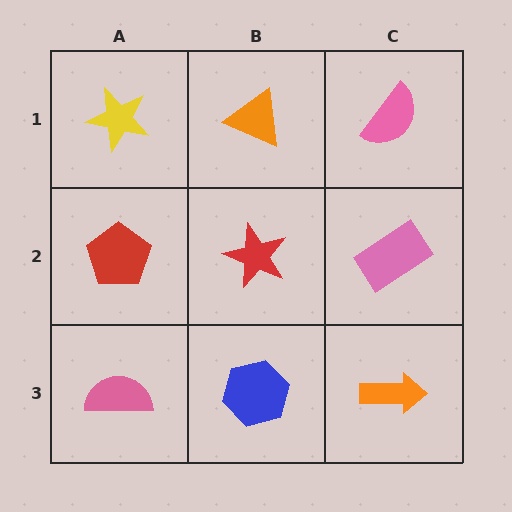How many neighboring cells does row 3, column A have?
2.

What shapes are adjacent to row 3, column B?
A red star (row 2, column B), a pink semicircle (row 3, column A), an orange arrow (row 3, column C).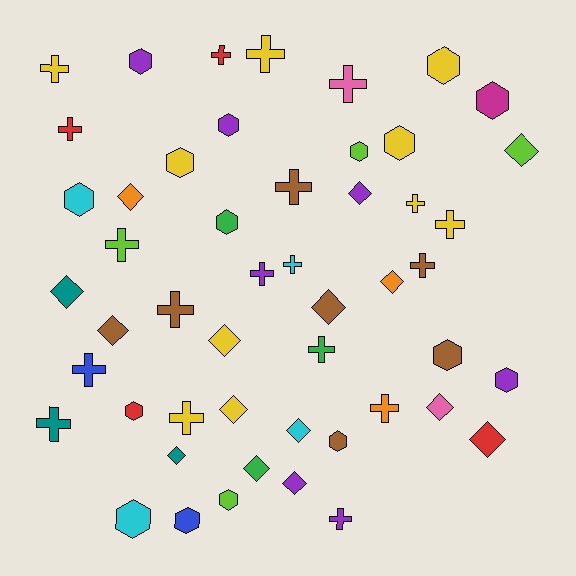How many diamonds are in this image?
There are 15 diamonds.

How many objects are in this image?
There are 50 objects.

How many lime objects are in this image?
There are 4 lime objects.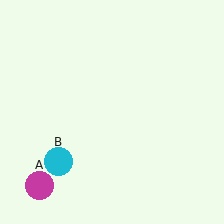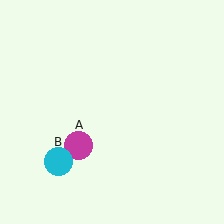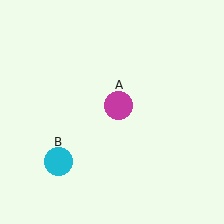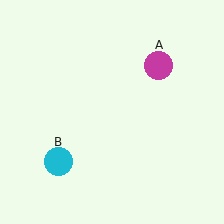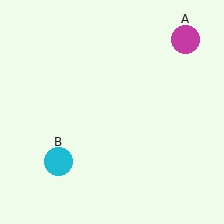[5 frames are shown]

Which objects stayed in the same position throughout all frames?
Cyan circle (object B) remained stationary.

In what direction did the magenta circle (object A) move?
The magenta circle (object A) moved up and to the right.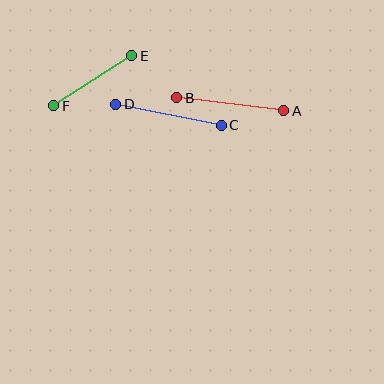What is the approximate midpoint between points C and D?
The midpoint is at approximately (168, 115) pixels.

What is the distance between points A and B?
The distance is approximately 108 pixels.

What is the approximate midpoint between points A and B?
The midpoint is at approximately (230, 104) pixels.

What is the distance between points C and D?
The distance is approximately 107 pixels.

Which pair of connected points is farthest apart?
Points A and B are farthest apart.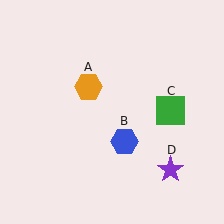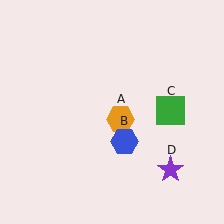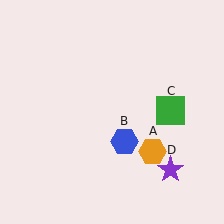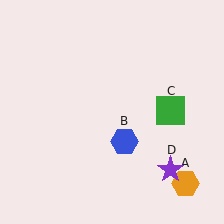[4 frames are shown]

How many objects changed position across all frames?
1 object changed position: orange hexagon (object A).